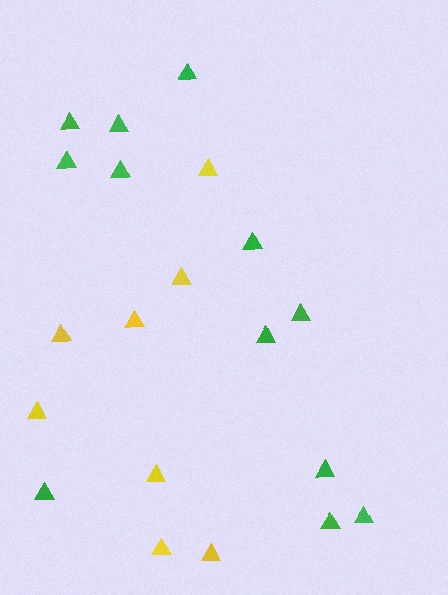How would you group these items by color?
There are 2 groups: one group of yellow triangles (8) and one group of green triangles (12).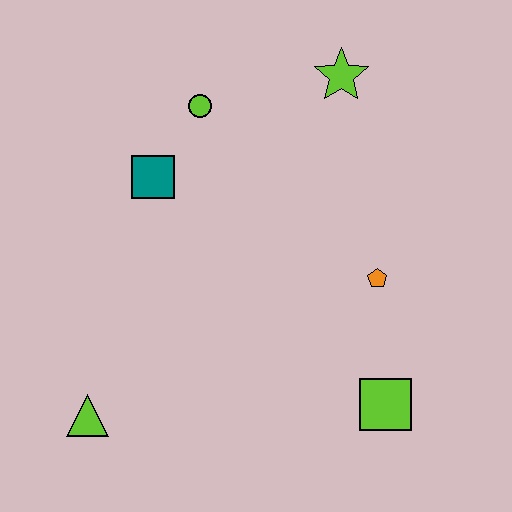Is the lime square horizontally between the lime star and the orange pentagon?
No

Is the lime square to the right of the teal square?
Yes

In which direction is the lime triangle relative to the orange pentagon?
The lime triangle is to the left of the orange pentagon.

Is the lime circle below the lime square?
No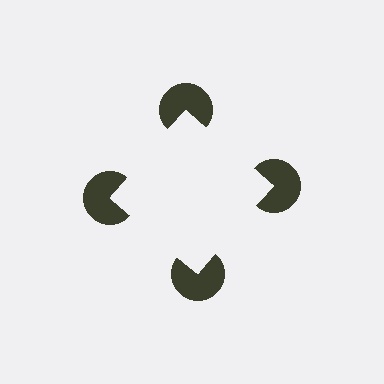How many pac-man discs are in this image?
There are 4 — one at each vertex of the illusory square.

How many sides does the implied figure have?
4 sides.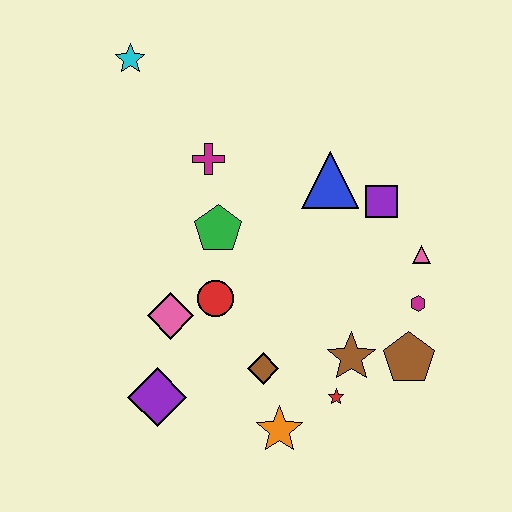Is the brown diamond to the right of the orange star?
No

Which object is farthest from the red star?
The cyan star is farthest from the red star.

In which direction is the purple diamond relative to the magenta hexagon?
The purple diamond is to the left of the magenta hexagon.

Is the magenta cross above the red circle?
Yes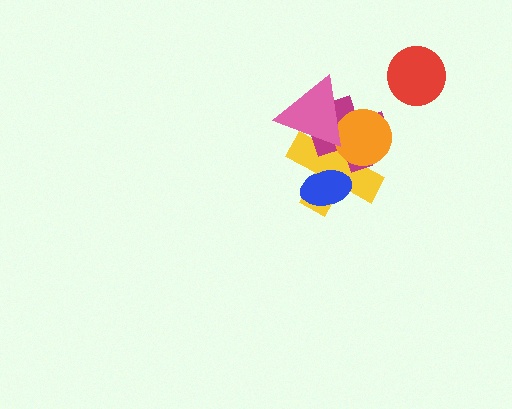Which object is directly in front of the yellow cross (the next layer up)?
The magenta cross is directly in front of the yellow cross.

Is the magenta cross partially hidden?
Yes, it is partially covered by another shape.